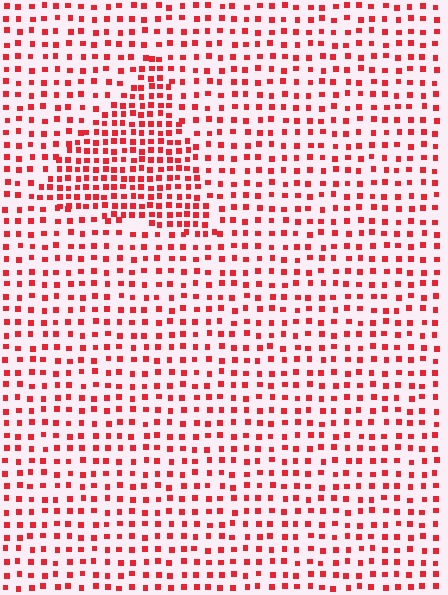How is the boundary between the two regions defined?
The boundary is defined by a change in element density (approximately 1.9x ratio). All elements are the same color, size, and shape.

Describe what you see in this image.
The image contains small red elements arranged at two different densities. A triangle-shaped region is visible where the elements are more densely packed than the surrounding area.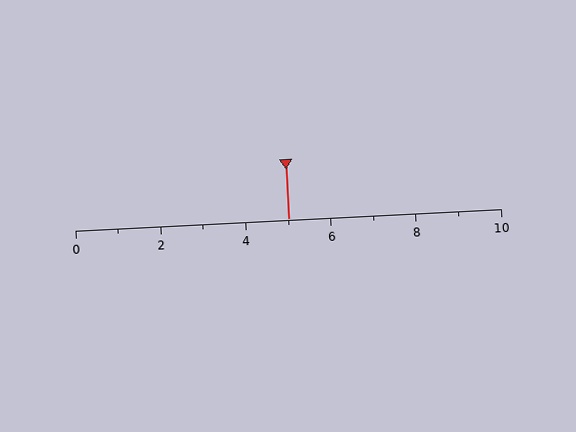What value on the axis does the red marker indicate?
The marker indicates approximately 5.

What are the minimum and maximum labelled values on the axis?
The axis runs from 0 to 10.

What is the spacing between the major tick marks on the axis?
The major ticks are spaced 2 apart.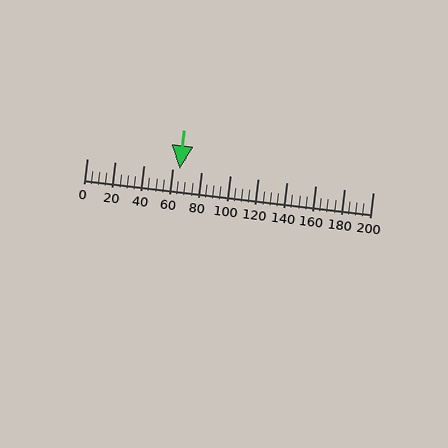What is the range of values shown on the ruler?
The ruler shows values from 0 to 200.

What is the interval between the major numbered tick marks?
The major tick marks are spaced 20 units apart.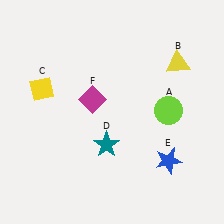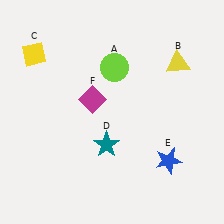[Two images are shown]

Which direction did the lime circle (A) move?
The lime circle (A) moved left.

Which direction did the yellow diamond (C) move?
The yellow diamond (C) moved up.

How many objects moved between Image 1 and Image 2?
2 objects moved between the two images.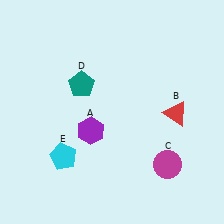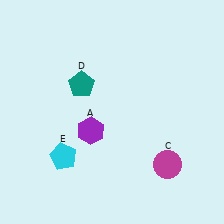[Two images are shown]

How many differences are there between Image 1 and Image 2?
There is 1 difference between the two images.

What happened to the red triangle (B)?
The red triangle (B) was removed in Image 2. It was in the bottom-right area of Image 1.